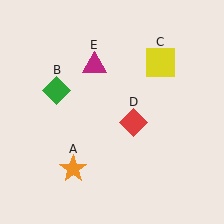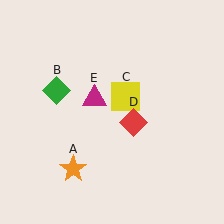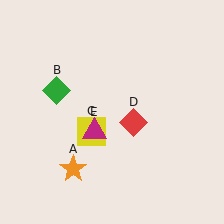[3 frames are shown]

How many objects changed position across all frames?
2 objects changed position: yellow square (object C), magenta triangle (object E).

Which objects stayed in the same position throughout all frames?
Orange star (object A) and green diamond (object B) and red diamond (object D) remained stationary.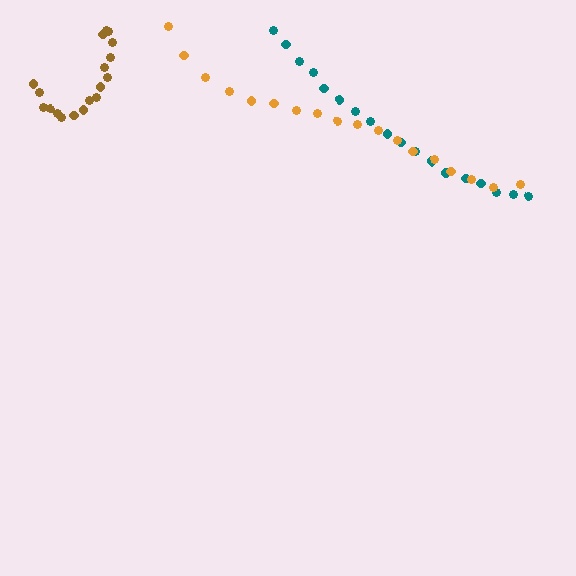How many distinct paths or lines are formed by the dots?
There are 3 distinct paths.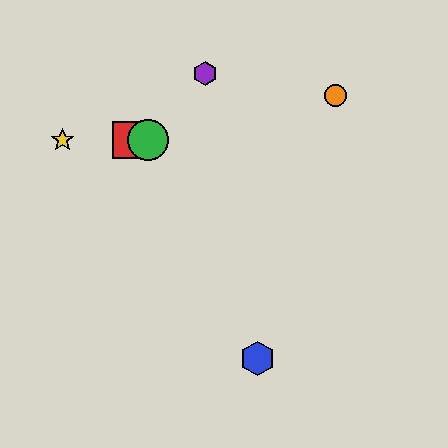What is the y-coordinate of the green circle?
The green circle is at y≈140.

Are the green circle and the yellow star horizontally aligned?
Yes, both are at y≈140.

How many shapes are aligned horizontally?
3 shapes (the red square, the green circle, the yellow star) are aligned horizontally.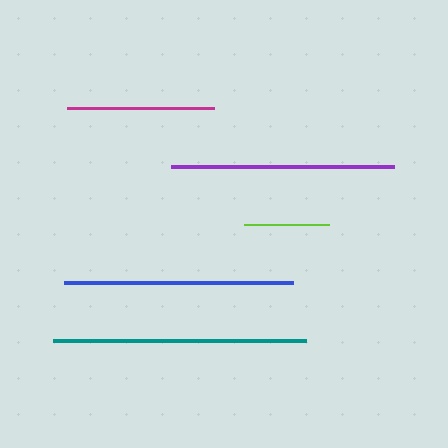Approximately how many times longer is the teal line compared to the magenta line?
The teal line is approximately 1.7 times the length of the magenta line.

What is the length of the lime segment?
The lime segment is approximately 85 pixels long.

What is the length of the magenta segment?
The magenta segment is approximately 146 pixels long.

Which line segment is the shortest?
The lime line is the shortest at approximately 85 pixels.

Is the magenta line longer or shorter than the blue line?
The blue line is longer than the magenta line.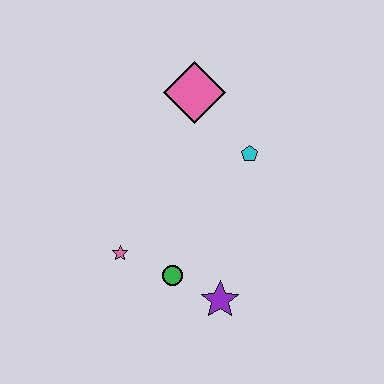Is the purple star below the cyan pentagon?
Yes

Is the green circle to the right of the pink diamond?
No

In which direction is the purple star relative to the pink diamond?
The purple star is below the pink diamond.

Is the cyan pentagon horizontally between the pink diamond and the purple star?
No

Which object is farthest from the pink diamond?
The purple star is farthest from the pink diamond.